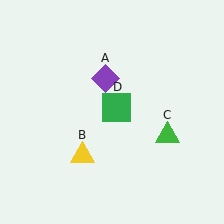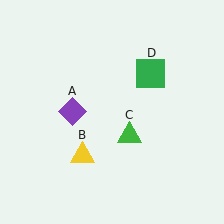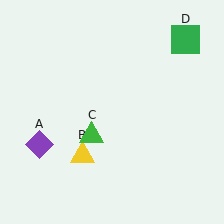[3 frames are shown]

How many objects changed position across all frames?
3 objects changed position: purple diamond (object A), green triangle (object C), green square (object D).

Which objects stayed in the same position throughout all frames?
Yellow triangle (object B) remained stationary.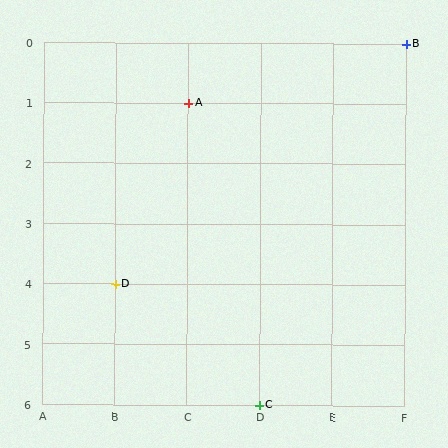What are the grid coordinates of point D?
Point D is at grid coordinates (B, 4).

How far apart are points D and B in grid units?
Points D and B are 4 columns and 4 rows apart (about 5.7 grid units diagonally).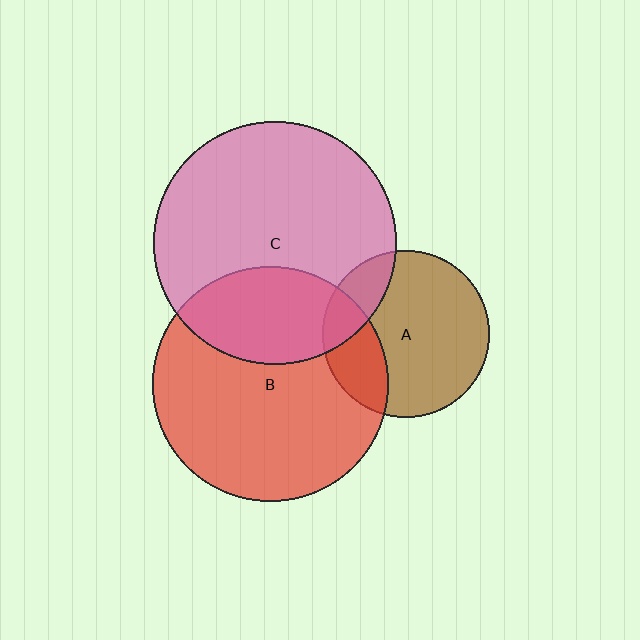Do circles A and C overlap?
Yes.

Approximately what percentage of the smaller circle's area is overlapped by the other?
Approximately 20%.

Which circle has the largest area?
Circle C (pink).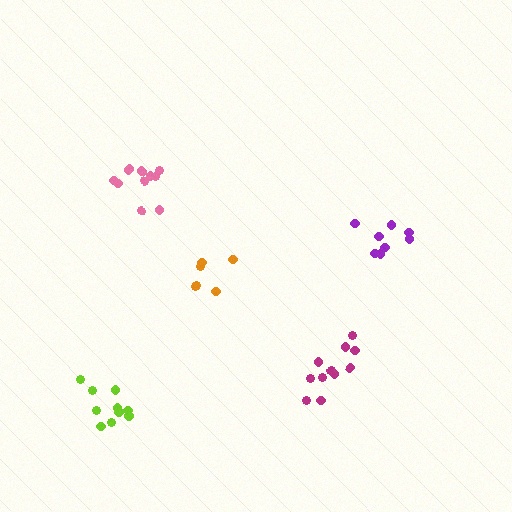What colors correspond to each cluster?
The clusters are colored: orange, pink, purple, magenta, lime.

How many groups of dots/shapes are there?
There are 5 groups.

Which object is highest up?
The pink cluster is topmost.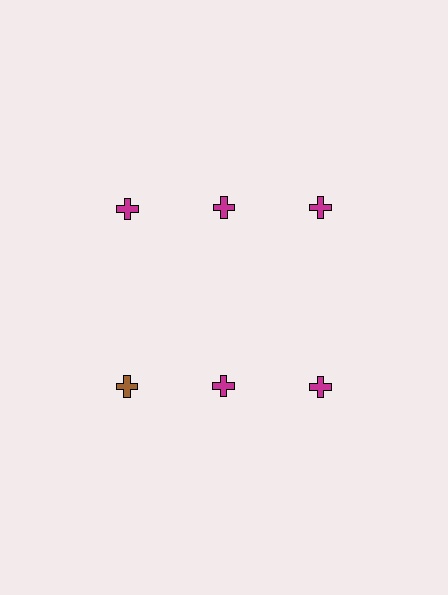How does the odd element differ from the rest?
It has a different color: brown instead of magenta.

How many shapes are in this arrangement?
There are 6 shapes arranged in a grid pattern.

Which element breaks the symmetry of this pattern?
The brown cross in the second row, leftmost column breaks the symmetry. All other shapes are magenta crosses.